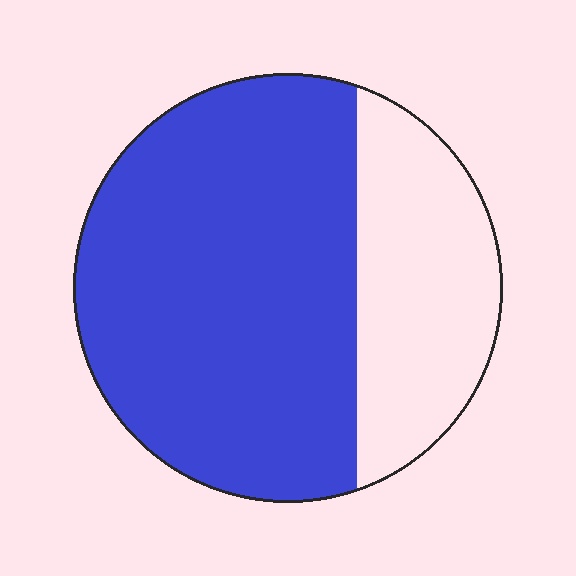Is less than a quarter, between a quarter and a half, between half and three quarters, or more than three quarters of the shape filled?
Between half and three quarters.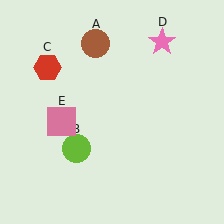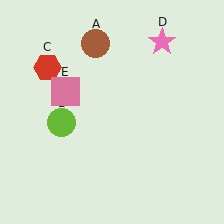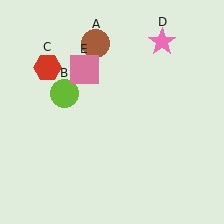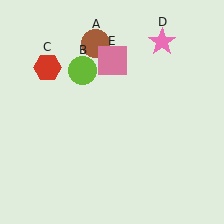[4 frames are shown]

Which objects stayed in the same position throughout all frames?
Brown circle (object A) and red hexagon (object C) and pink star (object D) remained stationary.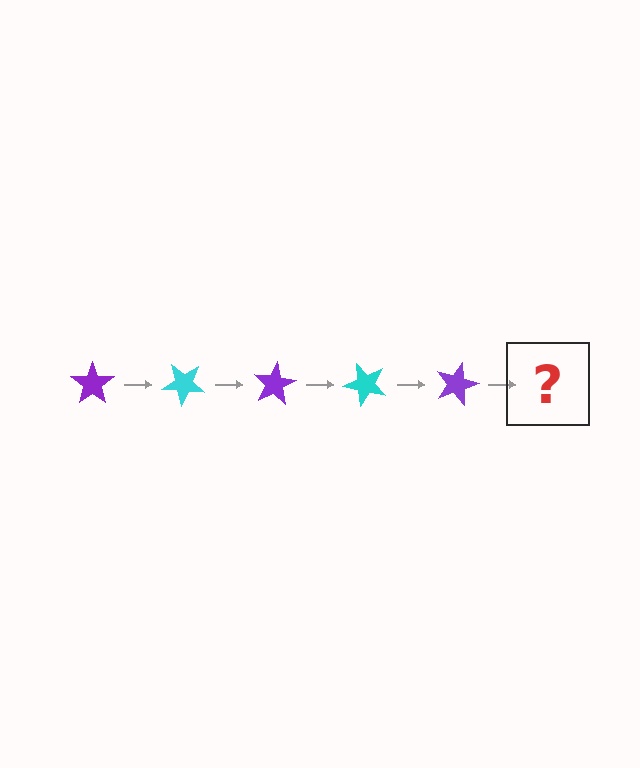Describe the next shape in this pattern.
It should be a cyan star, rotated 200 degrees from the start.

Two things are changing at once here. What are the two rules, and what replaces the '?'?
The two rules are that it rotates 40 degrees each step and the color cycles through purple and cyan. The '?' should be a cyan star, rotated 200 degrees from the start.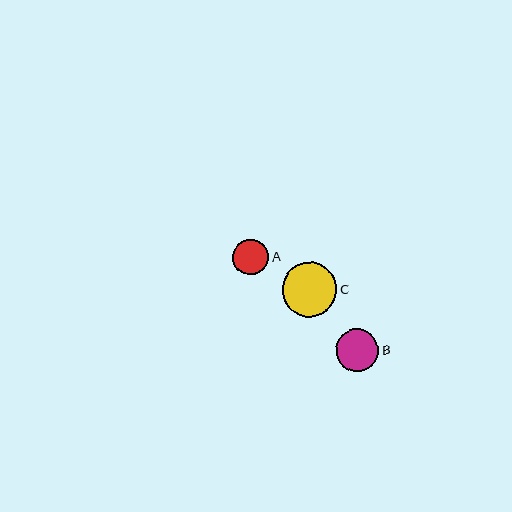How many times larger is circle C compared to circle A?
Circle C is approximately 1.5 times the size of circle A.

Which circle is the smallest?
Circle A is the smallest with a size of approximately 36 pixels.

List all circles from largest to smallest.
From largest to smallest: C, B, A.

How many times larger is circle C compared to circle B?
Circle C is approximately 1.3 times the size of circle B.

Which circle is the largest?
Circle C is the largest with a size of approximately 55 pixels.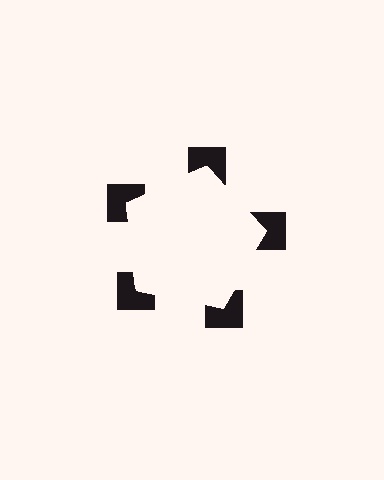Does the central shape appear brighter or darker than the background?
It typically appears slightly brighter than the background, even though no actual brightness change is drawn.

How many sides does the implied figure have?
5 sides.